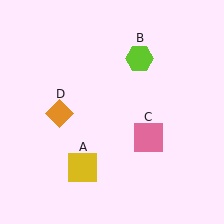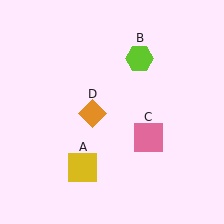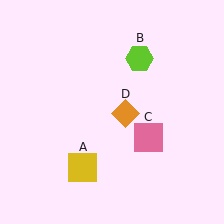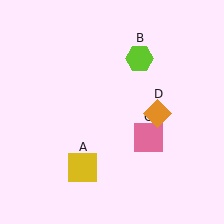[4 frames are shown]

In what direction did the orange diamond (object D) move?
The orange diamond (object D) moved right.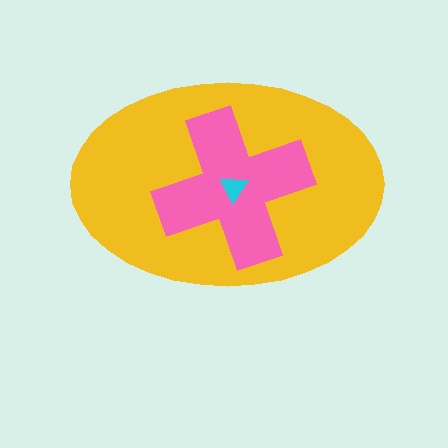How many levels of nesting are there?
3.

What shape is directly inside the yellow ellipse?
The pink cross.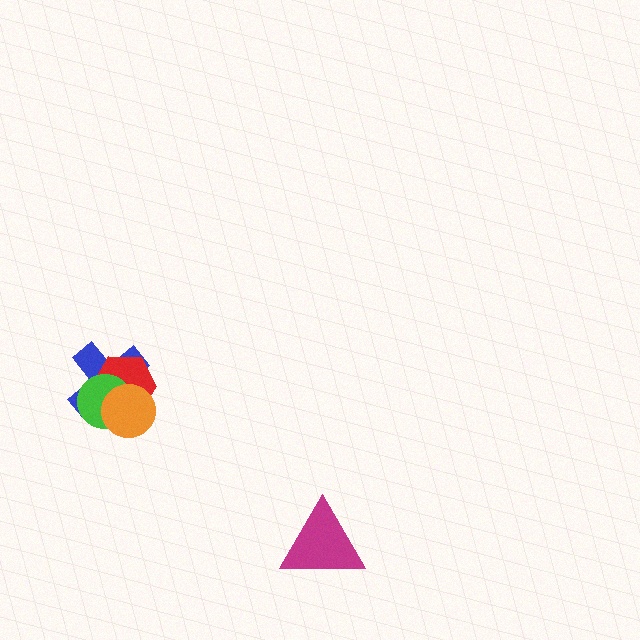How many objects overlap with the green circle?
3 objects overlap with the green circle.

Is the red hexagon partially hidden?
Yes, it is partially covered by another shape.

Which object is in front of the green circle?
The orange circle is in front of the green circle.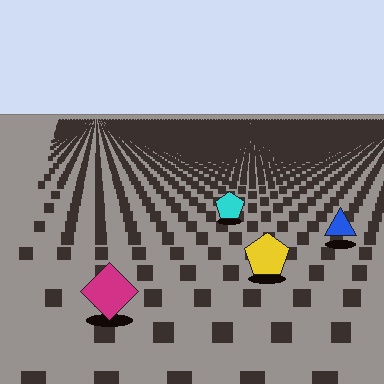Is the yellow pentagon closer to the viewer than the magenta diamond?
No. The magenta diamond is closer — you can tell from the texture gradient: the ground texture is coarser near it.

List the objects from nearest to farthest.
From nearest to farthest: the magenta diamond, the yellow pentagon, the blue triangle, the cyan pentagon.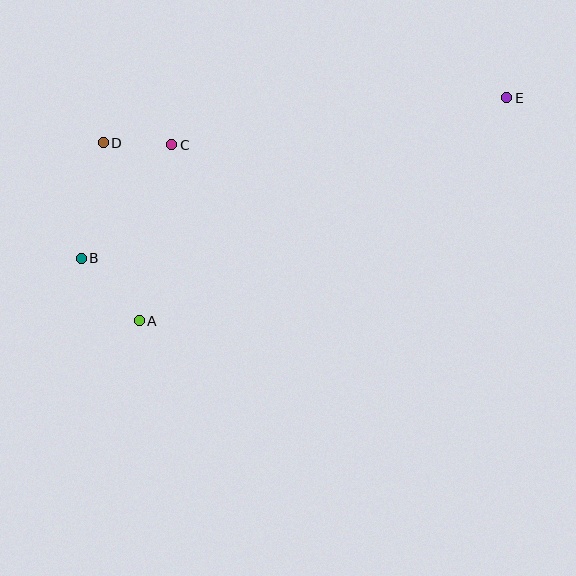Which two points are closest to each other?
Points C and D are closest to each other.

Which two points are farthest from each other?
Points B and E are farthest from each other.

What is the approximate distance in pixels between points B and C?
The distance between B and C is approximately 145 pixels.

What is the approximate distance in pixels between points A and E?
The distance between A and E is approximately 430 pixels.